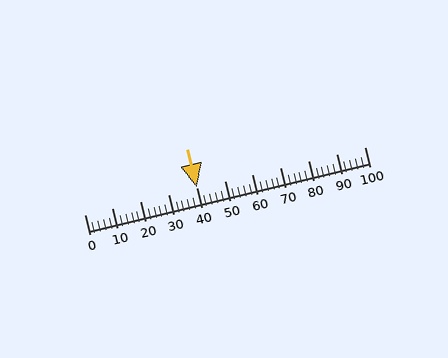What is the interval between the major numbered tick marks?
The major tick marks are spaced 10 units apart.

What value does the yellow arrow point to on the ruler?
The yellow arrow points to approximately 40.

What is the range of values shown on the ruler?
The ruler shows values from 0 to 100.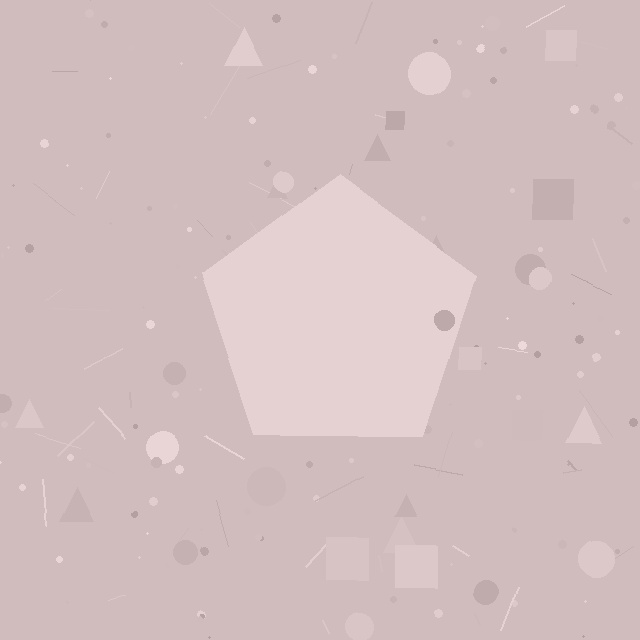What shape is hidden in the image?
A pentagon is hidden in the image.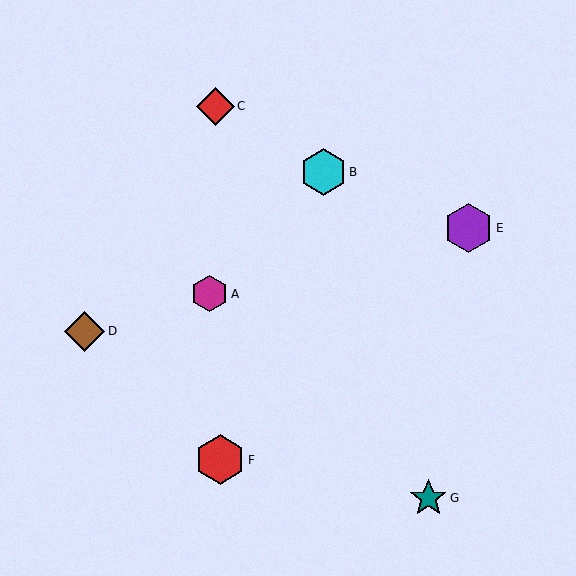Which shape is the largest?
The red hexagon (labeled F) is the largest.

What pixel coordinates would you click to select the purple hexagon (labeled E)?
Click at (468, 228) to select the purple hexagon E.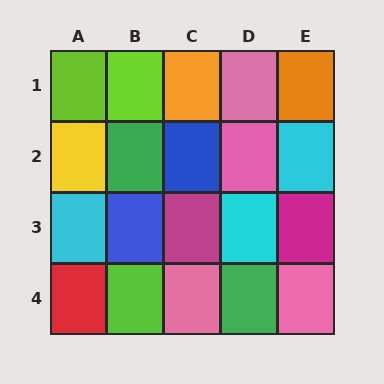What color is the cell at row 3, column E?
Magenta.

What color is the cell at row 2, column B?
Green.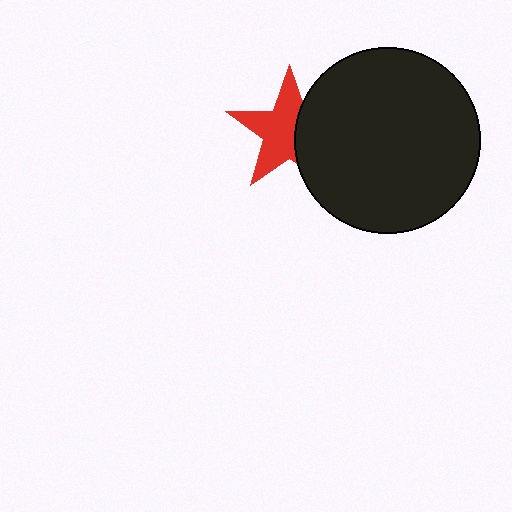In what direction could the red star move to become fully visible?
The red star could move left. That would shift it out from behind the black circle entirely.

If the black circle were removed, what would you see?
You would see the complete red star.